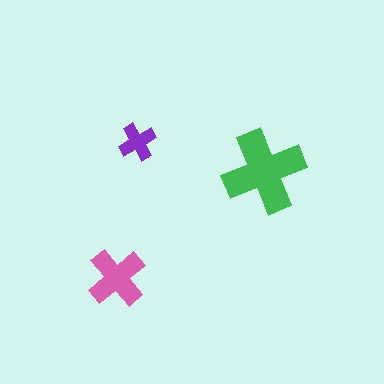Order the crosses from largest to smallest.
the green one, the pink one, the purple one.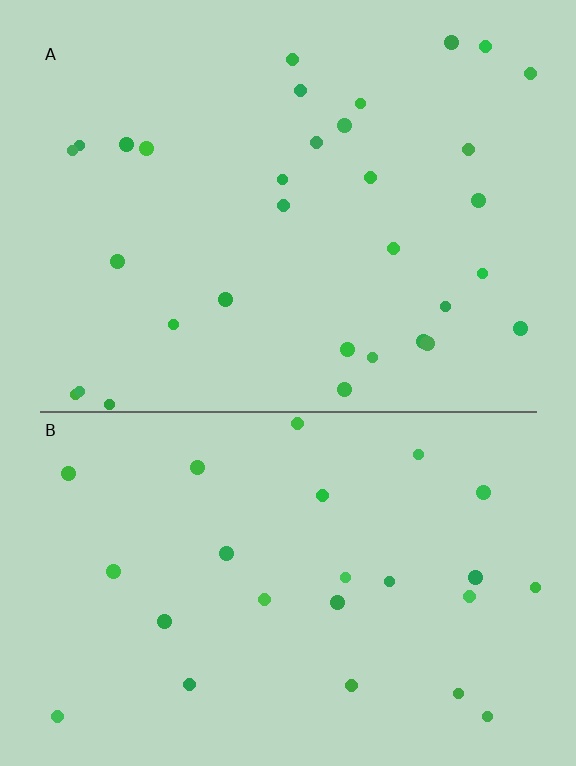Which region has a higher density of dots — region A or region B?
A (the top).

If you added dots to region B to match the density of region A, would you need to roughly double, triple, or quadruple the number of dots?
Approximately double.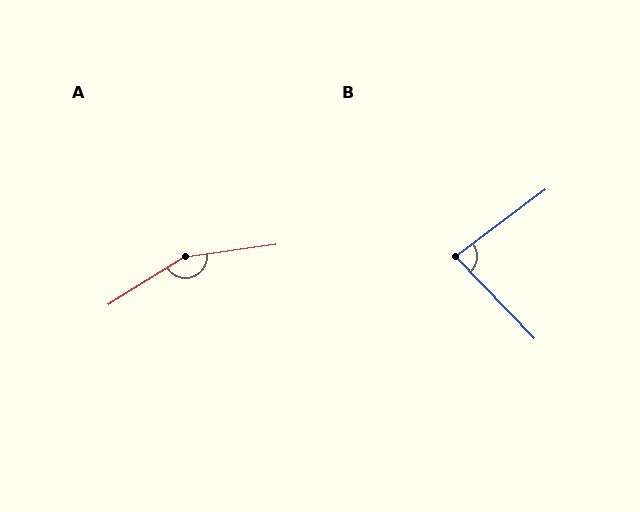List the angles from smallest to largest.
B (83°), A (156°).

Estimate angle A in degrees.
Approximately 156 degrees.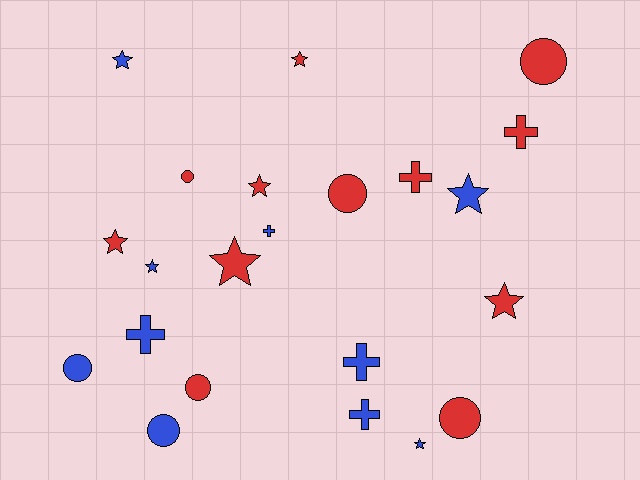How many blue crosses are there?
There are 4 blue crosses.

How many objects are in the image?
There are 22 objects.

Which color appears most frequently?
Red, with 12 objects.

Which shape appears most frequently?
Star, with 9 objects.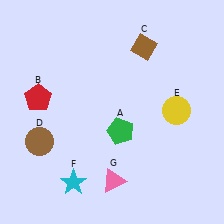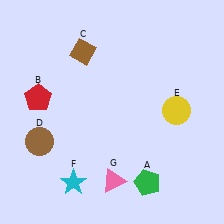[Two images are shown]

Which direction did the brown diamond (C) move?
The brown diamond (C) moved left.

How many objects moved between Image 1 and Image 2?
2 objects moved between the two images.